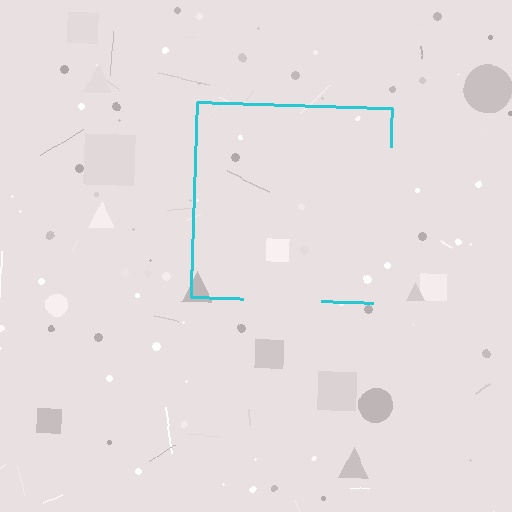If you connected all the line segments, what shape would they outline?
They would outline a square.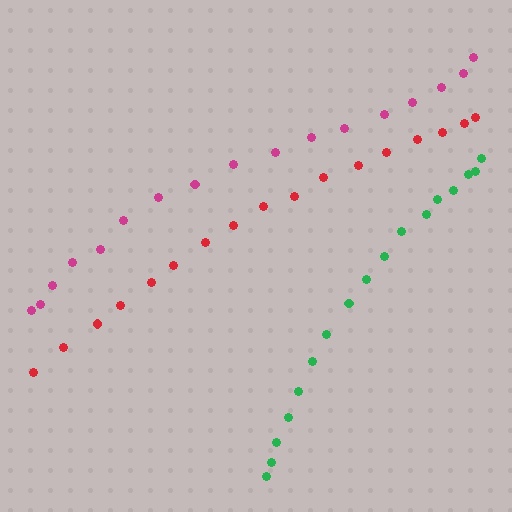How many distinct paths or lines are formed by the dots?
There are 3 distinct paths.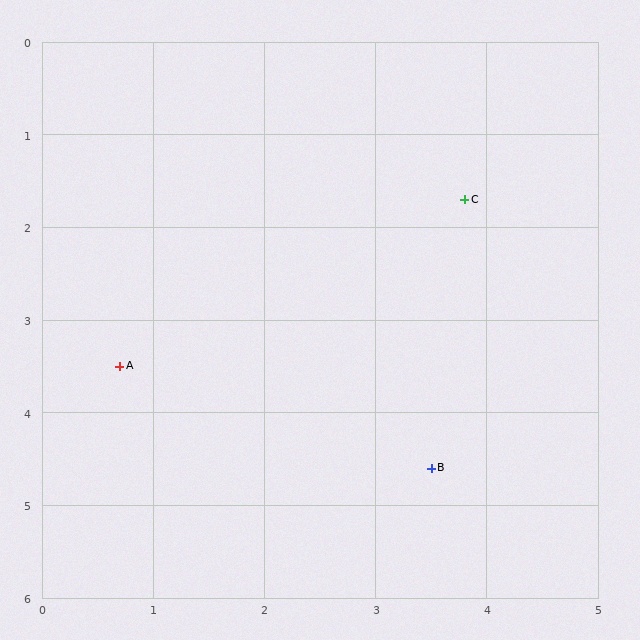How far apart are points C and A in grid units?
Points C and A are about 3.6 grid units apart.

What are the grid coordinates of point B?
Point B is at approximately (3.5, 4.6).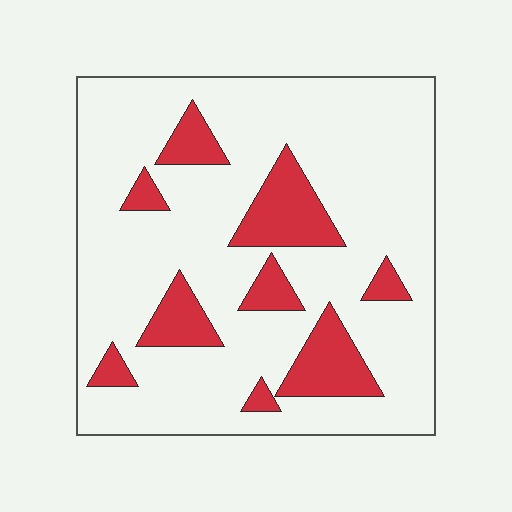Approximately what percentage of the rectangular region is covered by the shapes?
Approximately 20%.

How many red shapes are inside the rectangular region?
9.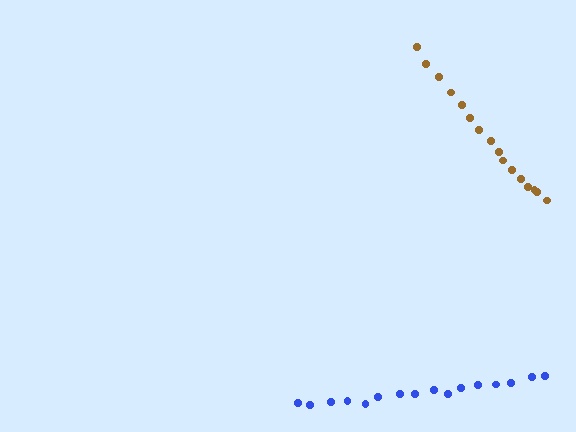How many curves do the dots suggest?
There are 2 distinct paths.